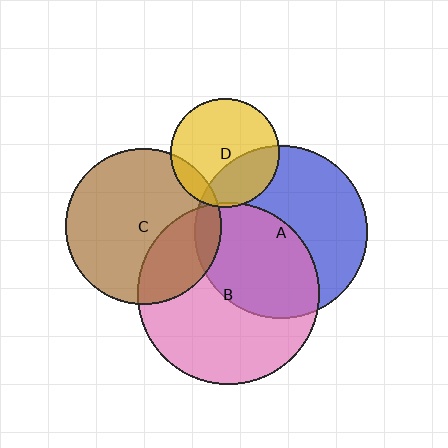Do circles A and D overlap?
Yes.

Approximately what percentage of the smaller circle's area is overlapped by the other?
Approximately 30%.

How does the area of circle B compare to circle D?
Approximately 2.8 times.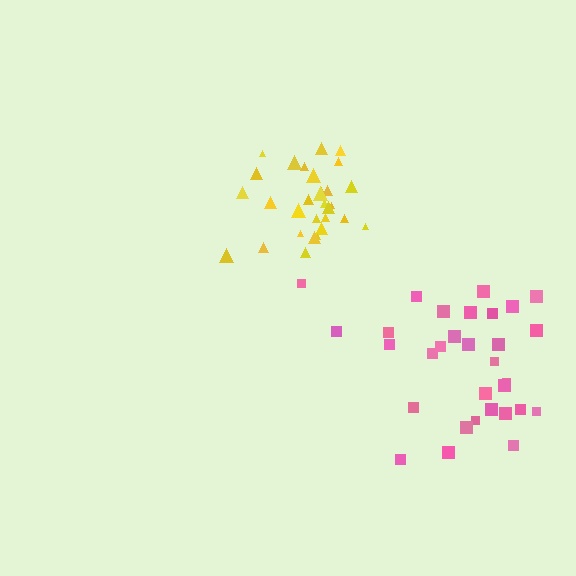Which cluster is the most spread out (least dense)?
Pink.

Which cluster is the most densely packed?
Yellow.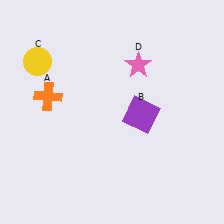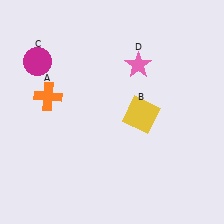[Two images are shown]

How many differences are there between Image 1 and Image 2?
There are 2 differences between the two images.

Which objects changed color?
B changed from purple to yellow. C changed from yellow to magenta.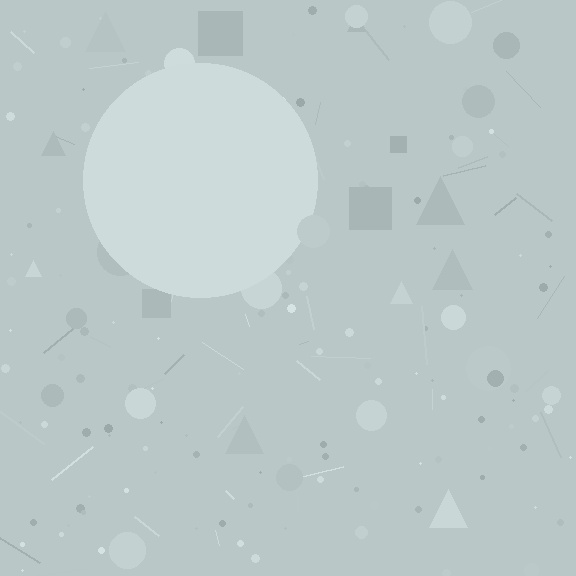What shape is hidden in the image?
A circle is hidden in the image.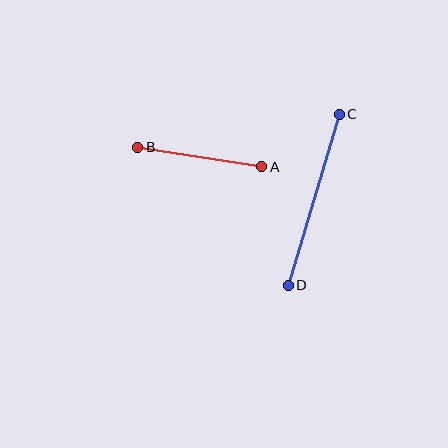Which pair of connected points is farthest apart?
Points C and D are farthest apart.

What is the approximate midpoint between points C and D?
The midpoint is at approximately (314, 200) pixels.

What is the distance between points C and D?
The distance is approximately 178 pixels.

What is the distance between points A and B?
The distance is approximately 125 pixels.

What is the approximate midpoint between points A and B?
The midpoint is at approximately (200, 157) pixels.